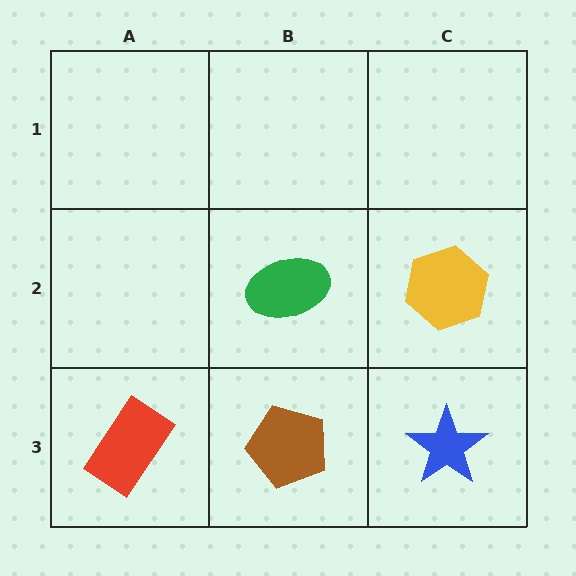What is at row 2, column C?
A yellow hexagon.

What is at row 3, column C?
A blue star.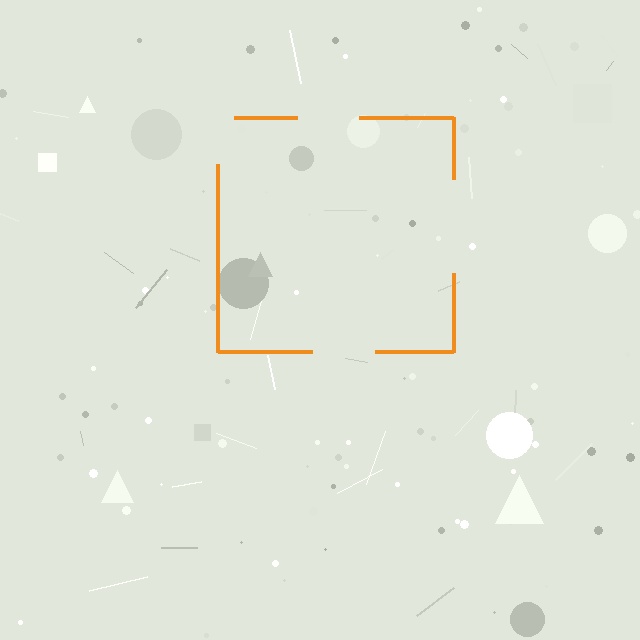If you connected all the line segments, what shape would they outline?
They would outline a square.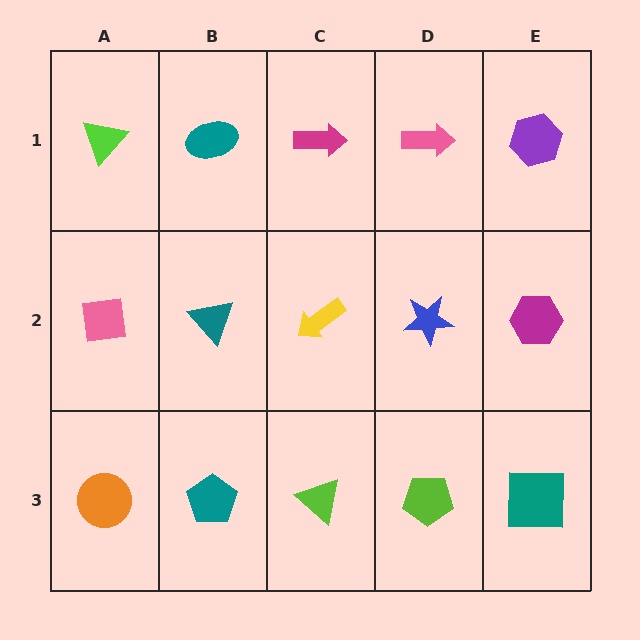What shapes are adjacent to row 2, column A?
A lime triangle (row 1, column A), an orange circle (row 3, column A), a teal triangle (row 2, column B).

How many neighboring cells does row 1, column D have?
3.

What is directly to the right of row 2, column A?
A teal triangle.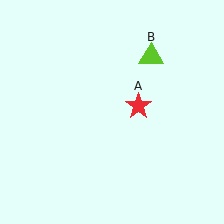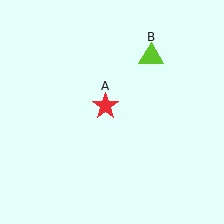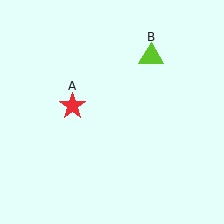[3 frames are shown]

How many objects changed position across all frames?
1 object changed position: red star (object A).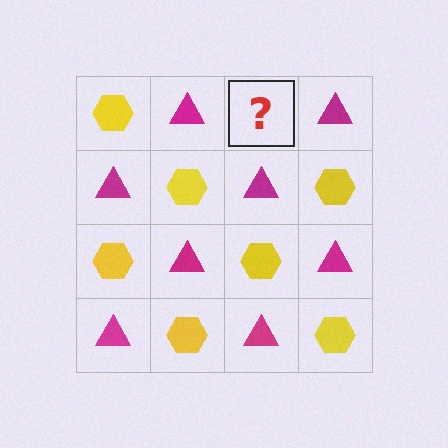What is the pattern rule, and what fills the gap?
The rule is that it alternates yellow hexagon and magenta triangle in a checkerboard pattern. The gap should be filled with a yellow hexagon.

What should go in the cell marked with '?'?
The missing cell should contain a yellow hexagon.